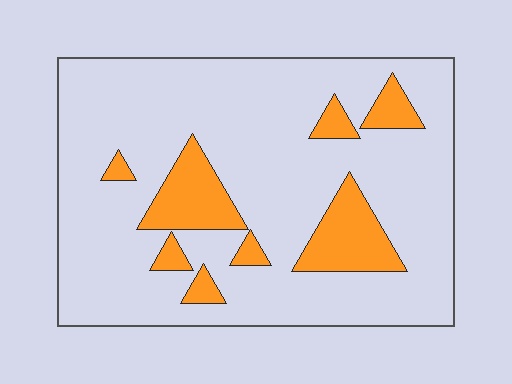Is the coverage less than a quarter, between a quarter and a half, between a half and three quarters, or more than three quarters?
Less than a quarter.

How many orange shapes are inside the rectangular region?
8.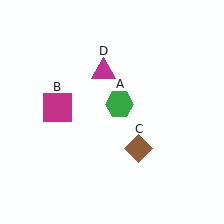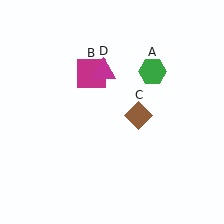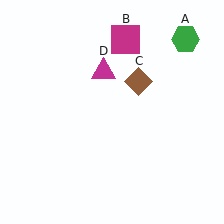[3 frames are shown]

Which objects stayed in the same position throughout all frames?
Magenta triangle (object D) remained stationary.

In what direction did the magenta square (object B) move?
The magenta square (object B) moved up and to the right.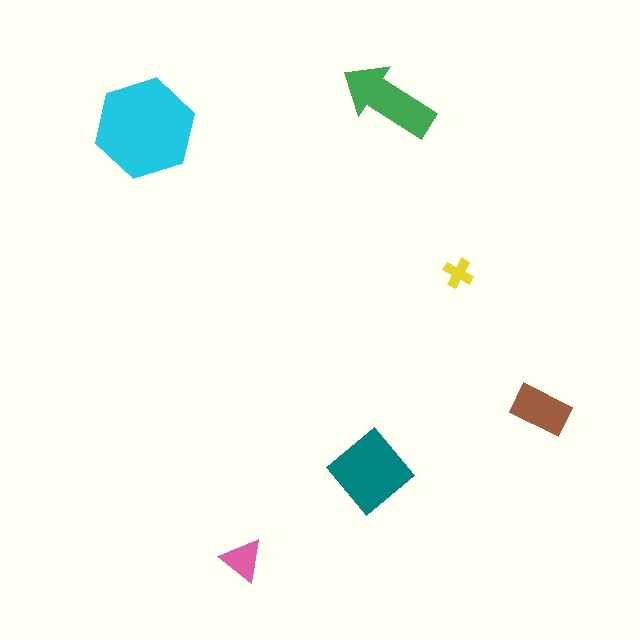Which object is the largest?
The cyan hexagon.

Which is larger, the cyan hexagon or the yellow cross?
The cyan hexagon.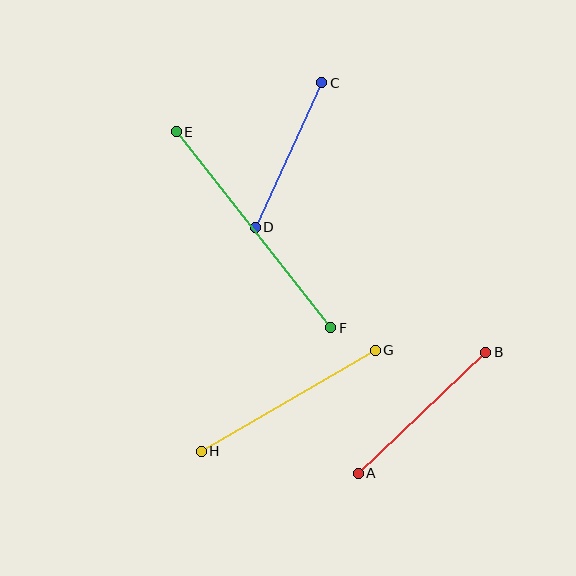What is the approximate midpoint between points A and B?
The midpoint is at approximately (422, 413) pixels.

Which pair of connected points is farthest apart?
Points E and F are farthest apart.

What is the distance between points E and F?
The distance is approximately 249 pixels.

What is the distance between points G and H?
The distance is approximately 201 pixels.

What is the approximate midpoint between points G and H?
The midpoint is at approximately (288, 401) pixels.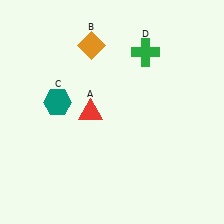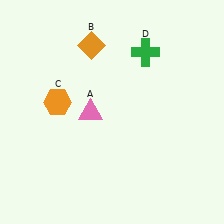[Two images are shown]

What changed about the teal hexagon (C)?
In Image 1, C is teal. In Image 2, it changed to orange.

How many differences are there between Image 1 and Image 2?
There are 2 differences between the two images.